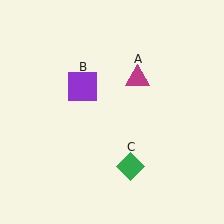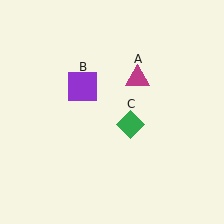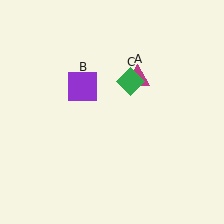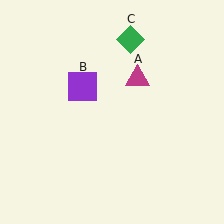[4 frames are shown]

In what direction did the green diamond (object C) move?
The green diamond (object C) moved up.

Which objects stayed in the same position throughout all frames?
Magenta triangle (object A) and purple square (object B) remained stationary.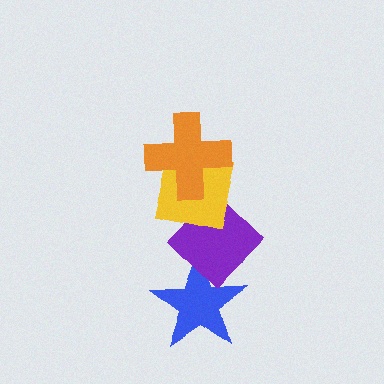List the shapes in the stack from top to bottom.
From top to bottom: the orange cross, the yellow square, the purple diamond, the blue star.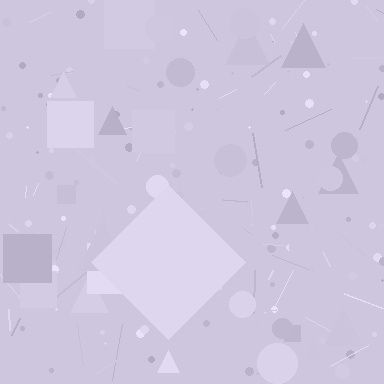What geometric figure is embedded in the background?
A diamond is embedded in the background.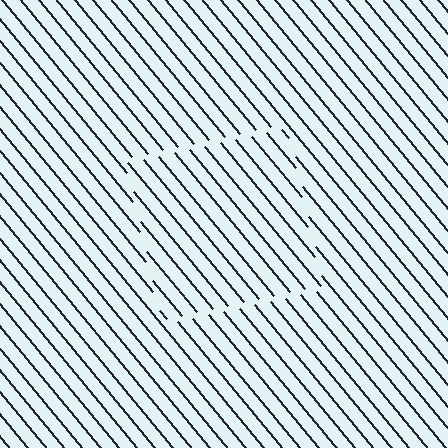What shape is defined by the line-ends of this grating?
An illusory square. The interior of the shape contains the same grating, shifted by half a period — the contour is defined by the phase discontinuity where line-ends from the inner and outer gratings abut.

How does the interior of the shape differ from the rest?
The interior of the shape contains the same grating, shifted by half a period — the contour is defined by the phase discontinuity where line-ends from the inner and outer gratings abut.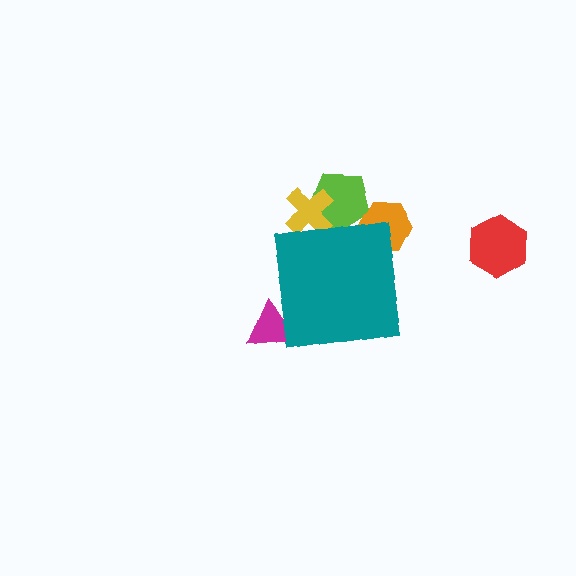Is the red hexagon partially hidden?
No, the red hexagon is fully visible.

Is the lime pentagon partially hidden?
Yes, the lime pentagon is partially hidden behind the teal square.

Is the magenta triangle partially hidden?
Yes, the magenta triangle is partially hidden behind the teal square.